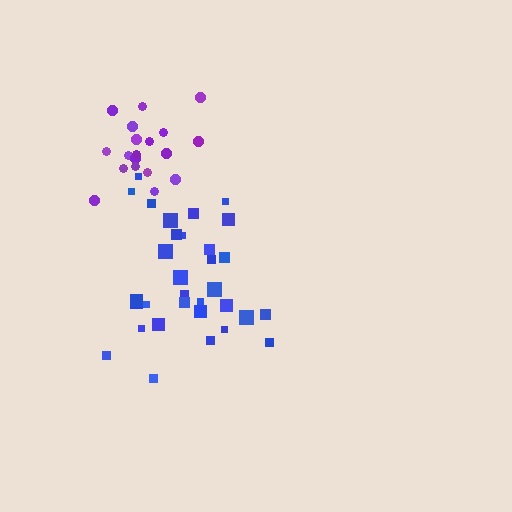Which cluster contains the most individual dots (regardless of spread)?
Blue (32).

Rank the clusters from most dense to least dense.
purple, blue.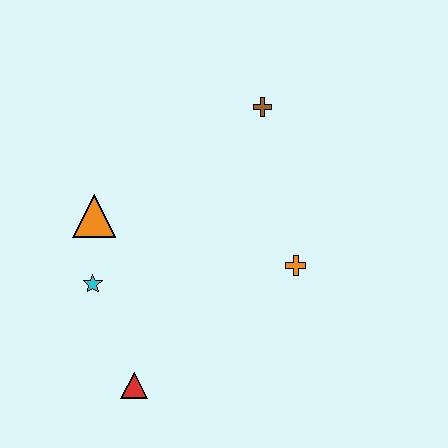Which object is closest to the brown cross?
The orange cross is closest to the brown cross.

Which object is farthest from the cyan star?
The brown cross is farthest from the cyan star.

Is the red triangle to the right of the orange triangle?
Yes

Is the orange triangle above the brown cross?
No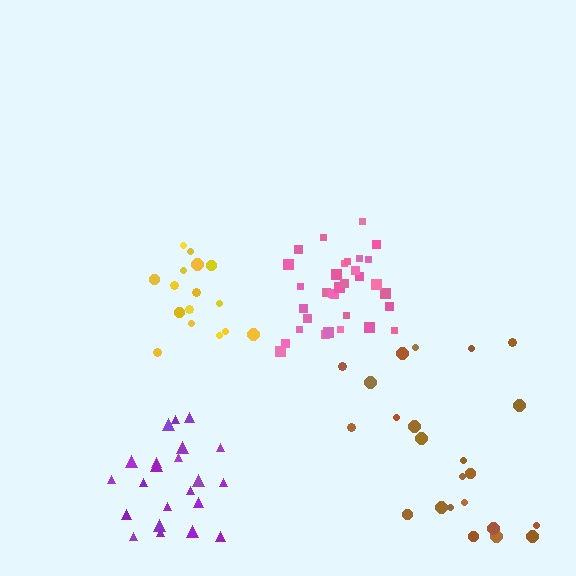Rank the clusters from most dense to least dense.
pink, yellow, purple, brown.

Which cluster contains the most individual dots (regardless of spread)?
Pink (32).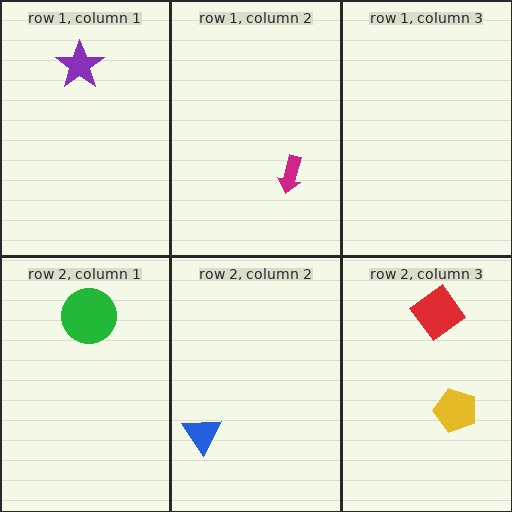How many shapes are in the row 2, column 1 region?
1.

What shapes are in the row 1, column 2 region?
The magenta arrow.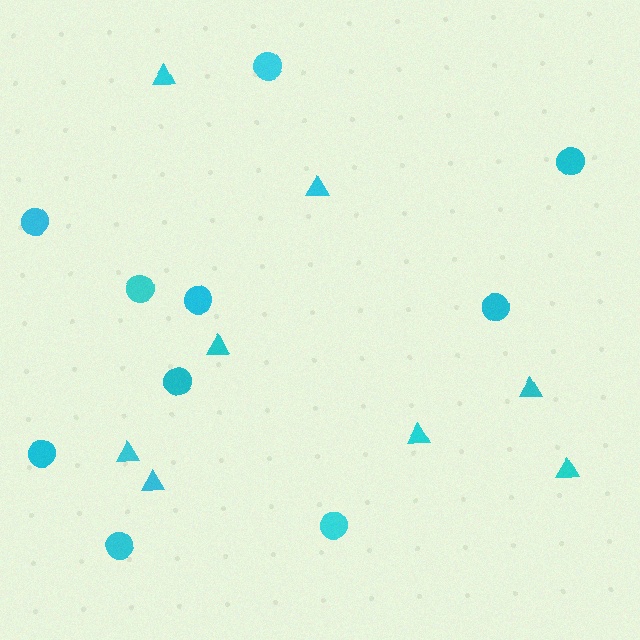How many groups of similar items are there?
There are 2 groups: one group of triangles (8) and one group of circles (10).